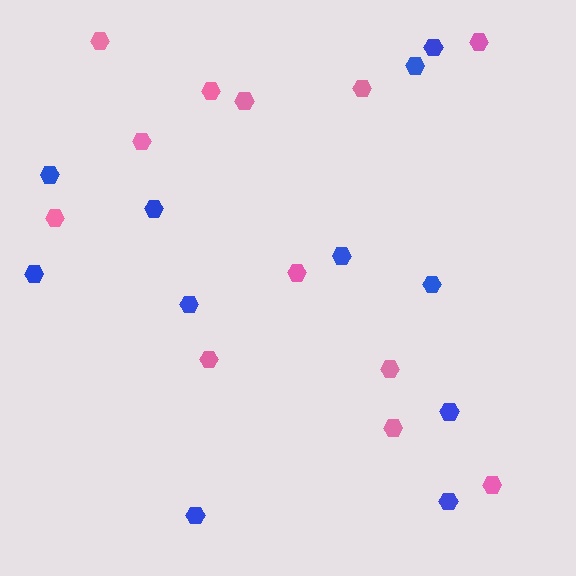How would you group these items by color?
There are 2 groups: one group of blue hexagons (11) and one group of pink hexagons (12).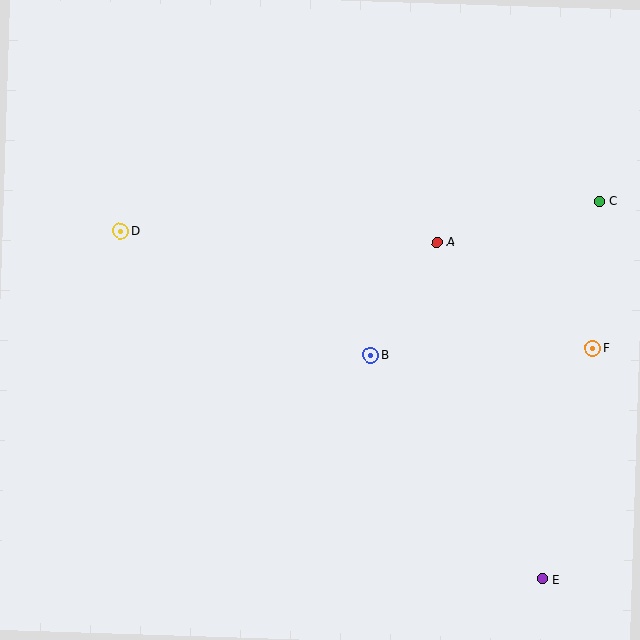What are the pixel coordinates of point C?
Point C is at (599, 201).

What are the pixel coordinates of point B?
Point B is at (371, 355).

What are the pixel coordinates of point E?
Point E is at (542, 579).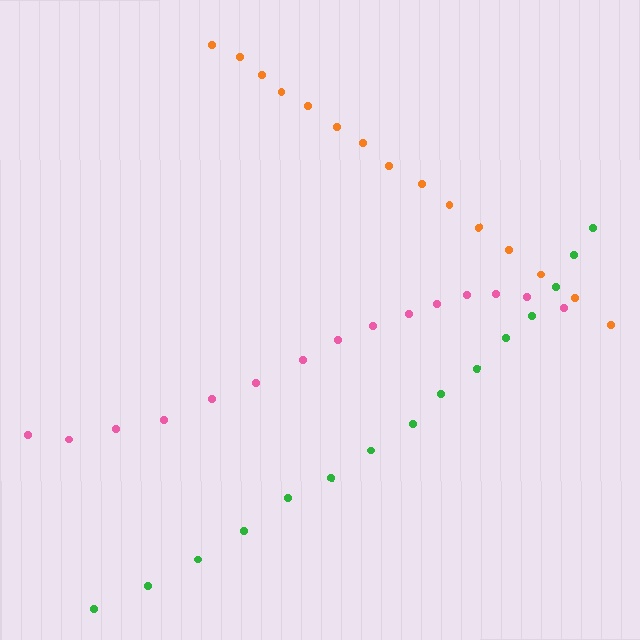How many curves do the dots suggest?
There are 3 distinct paths.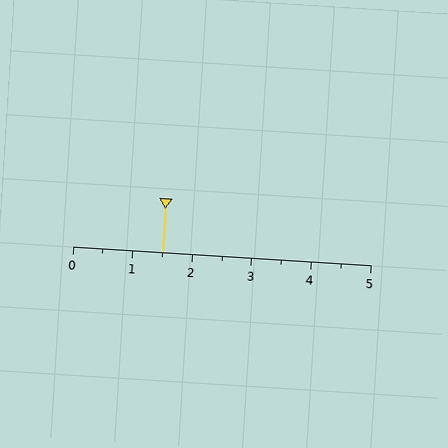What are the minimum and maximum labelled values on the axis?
The axis runs from 0 to 5.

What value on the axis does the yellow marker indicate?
The marker indicates approximately 1.5.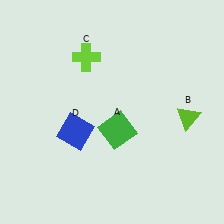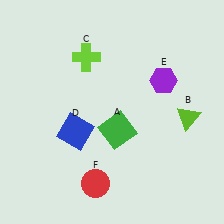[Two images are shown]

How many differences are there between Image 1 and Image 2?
There are 2 differences between the two images.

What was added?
A purple hexagon (E), a red circle (F) were added in Image 2.